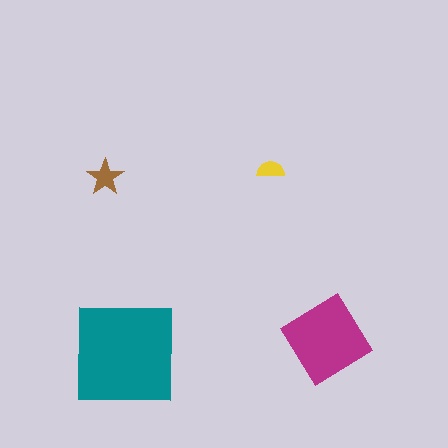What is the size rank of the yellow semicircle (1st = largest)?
4th.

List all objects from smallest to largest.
The yellow semicircle, the brown star, the magenta diamond, the teal square.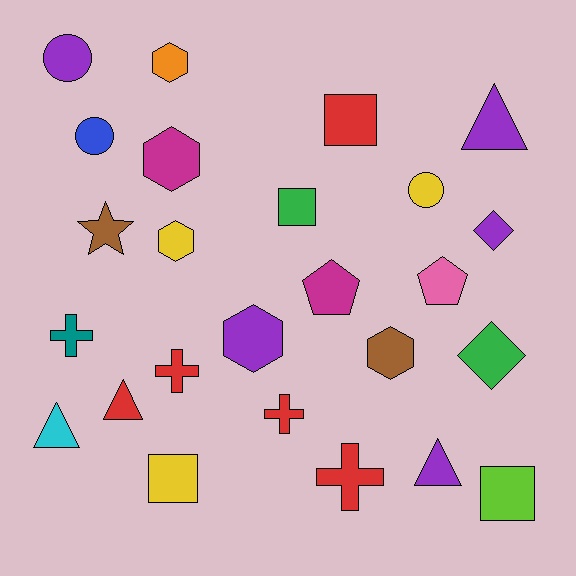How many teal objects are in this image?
There is 1 teal object.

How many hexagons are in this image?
There are 5 hexagons.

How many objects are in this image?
There are 25 objects.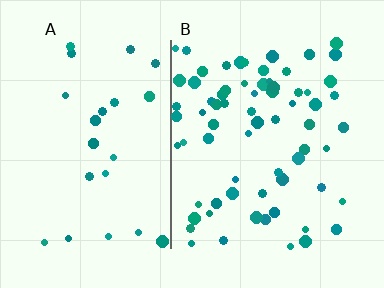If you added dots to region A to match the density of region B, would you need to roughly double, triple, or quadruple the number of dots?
Approximately triple.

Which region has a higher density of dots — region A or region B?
B (the right).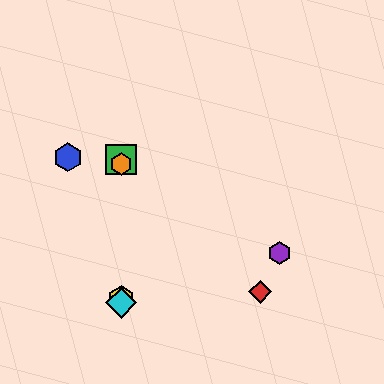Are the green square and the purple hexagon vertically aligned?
No, the green square is at x≈121 and the purple hexagon is at x≈279.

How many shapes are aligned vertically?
4 shapes (the green square, the yellow hexagon, the orange hexagon, the cyan diamond) are aligned vertically.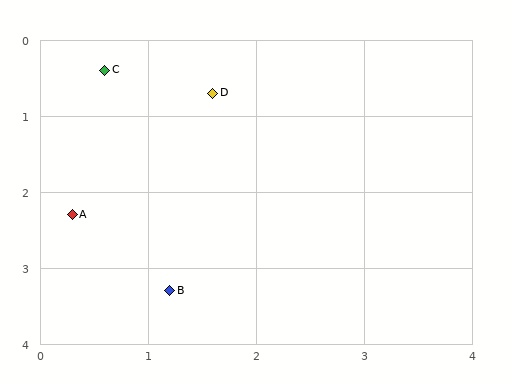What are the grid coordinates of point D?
Point D is at approximately (1.6, 0.7).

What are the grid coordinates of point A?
Point A is at approximately (0.3, 2.3).